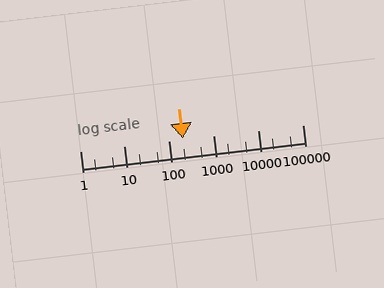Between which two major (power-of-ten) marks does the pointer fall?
The pointer is between 100 and 1000.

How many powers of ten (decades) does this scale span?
The scale spans 5 decades, from 1 to 100000.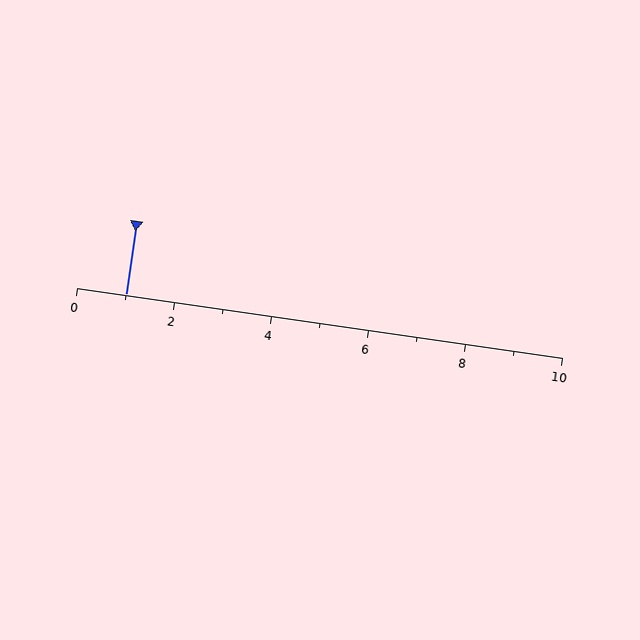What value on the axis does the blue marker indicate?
The marker indicates approximately 1.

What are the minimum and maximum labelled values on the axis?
The axis runs from 0 to 10.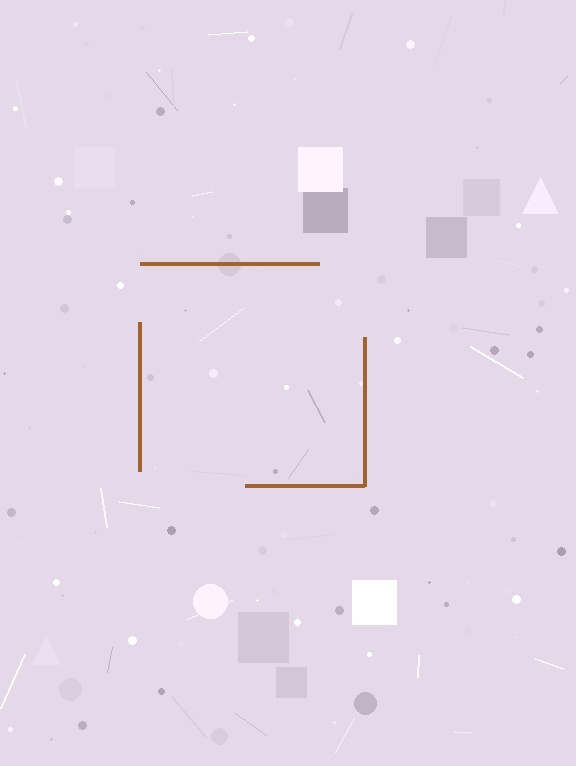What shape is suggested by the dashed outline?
The dashed outline suggests a square.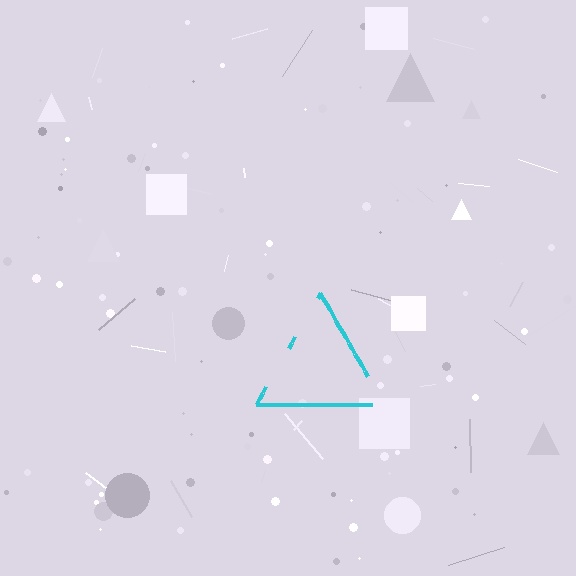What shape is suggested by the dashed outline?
The dashed outline suggests a triangle.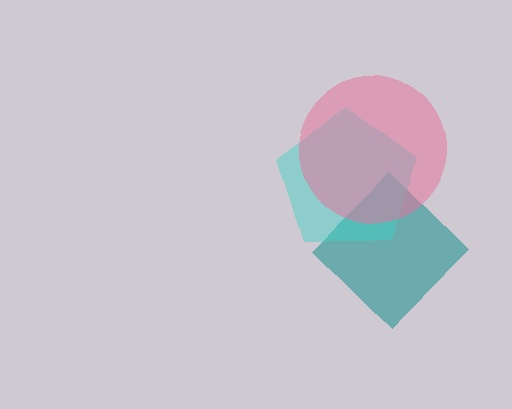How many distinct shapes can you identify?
There are 3 distinct shapes: a teal diamond, a cyan pentagon, a pink circle.